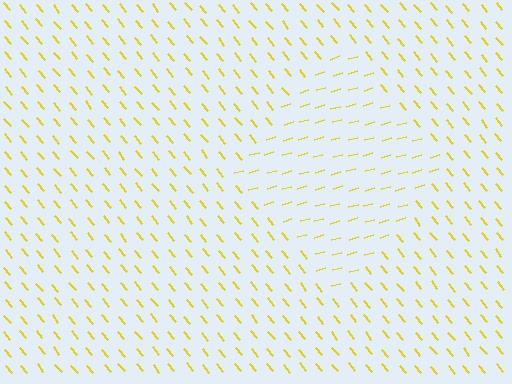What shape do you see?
I see a diamond.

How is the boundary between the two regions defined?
The boundary is defined purely by a change in line orientation (approximately 66 degrees difference). All lines are the same color and thickness.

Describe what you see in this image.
The image is filled with small yellow line segments. A diamond region in the image has lines oriented differently from the surrounding lines, creating a visible texture boundary.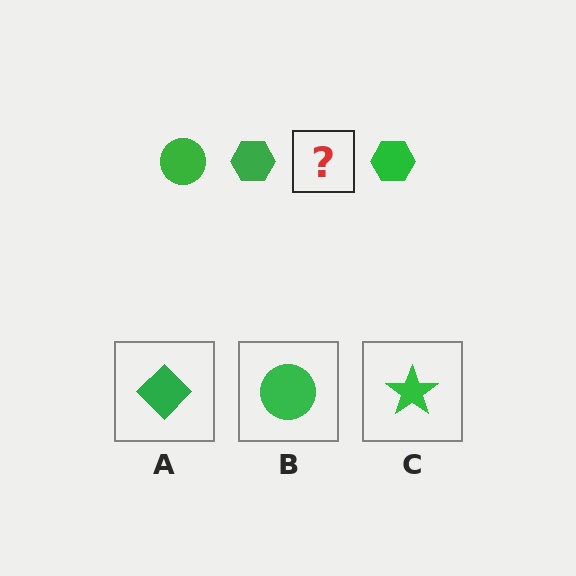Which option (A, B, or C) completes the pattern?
B.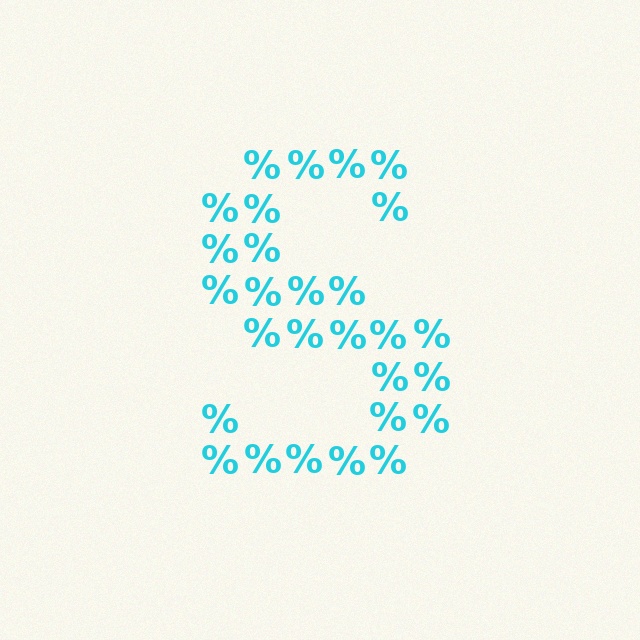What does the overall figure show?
The overall figure shows the letter S.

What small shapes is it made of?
It is made of small percent signs.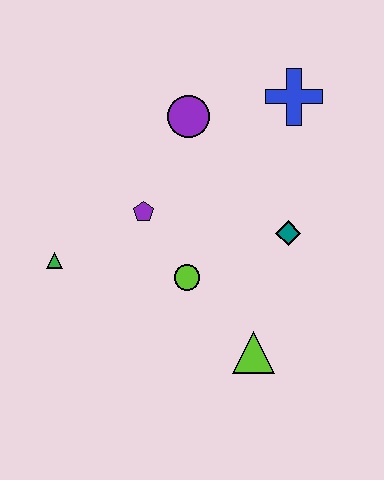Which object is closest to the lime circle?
The purple pentagon is closest to the lime circle.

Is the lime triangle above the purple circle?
No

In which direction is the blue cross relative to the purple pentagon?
The blue cross is to the right of the purple pentagon.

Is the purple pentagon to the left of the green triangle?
No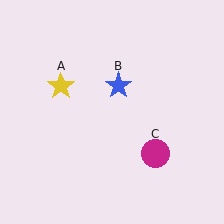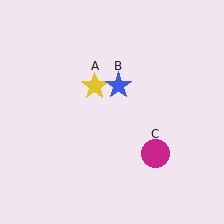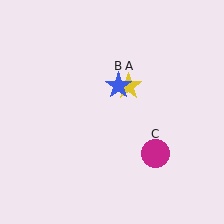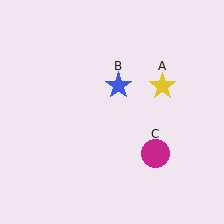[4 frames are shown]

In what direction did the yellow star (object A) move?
The yellow star (object A) moved right.